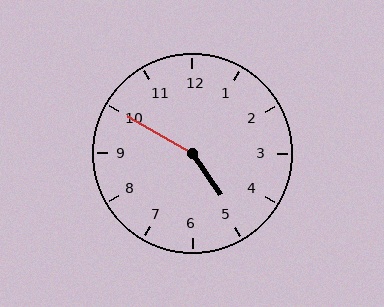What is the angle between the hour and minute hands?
Approximately 155 degrees.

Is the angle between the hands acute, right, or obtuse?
It is obtuse.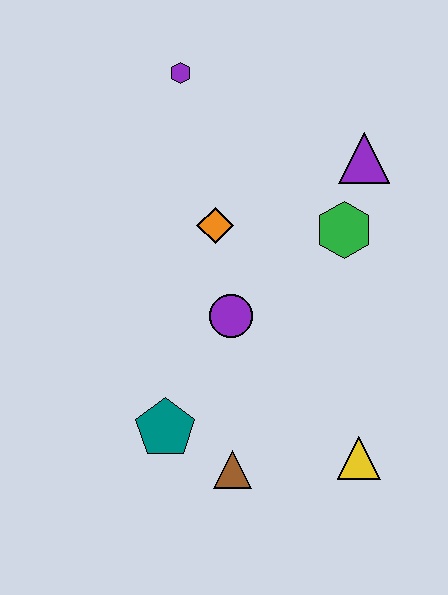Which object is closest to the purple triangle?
The green hexagon is closest to the purple triangle.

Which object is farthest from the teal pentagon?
The purple hexagon is farthest from the teal pentagon.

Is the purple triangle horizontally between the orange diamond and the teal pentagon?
No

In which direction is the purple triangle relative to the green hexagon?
The purple triangle is above the green hexagon.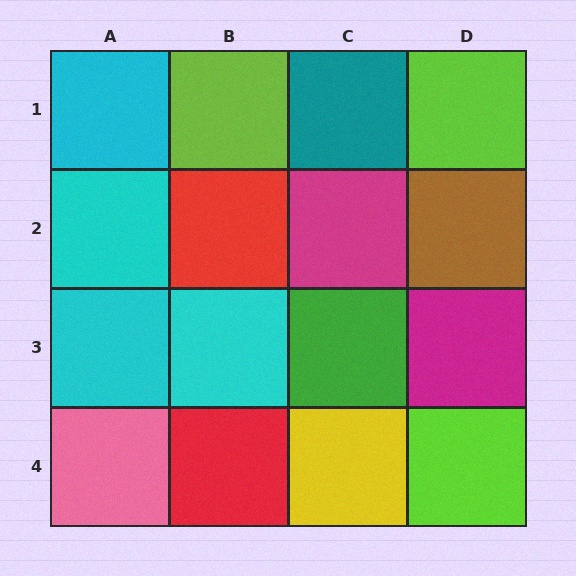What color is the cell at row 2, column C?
Magenta.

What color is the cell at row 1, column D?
Lime.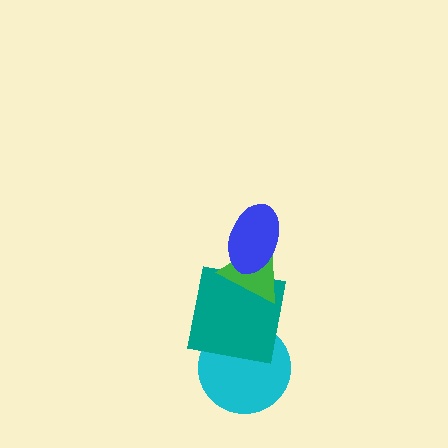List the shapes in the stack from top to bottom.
From top to bottom: the blue ellipse, the green triangle, the teal square, the cyan circle.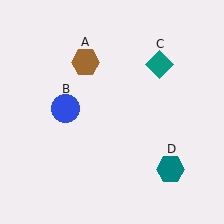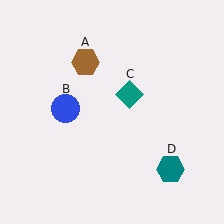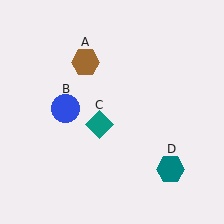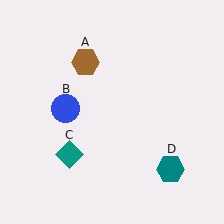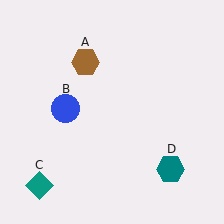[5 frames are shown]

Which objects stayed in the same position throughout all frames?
Brown hexagon (object A) and blue circle (object B) and teal hexagon (object D) remained stationary.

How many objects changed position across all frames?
1 object changed position: teal diamond (object C).